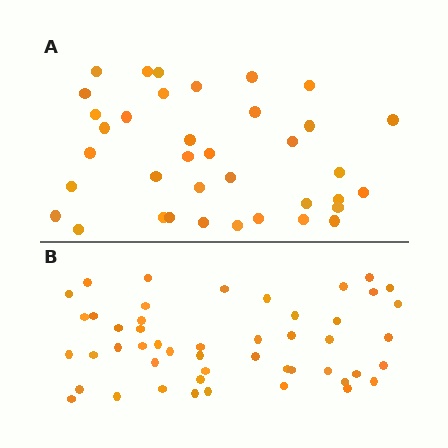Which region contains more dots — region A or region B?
Region B (the bottom region) has more dots.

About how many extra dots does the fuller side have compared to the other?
Region B has roughly 12 or so more dots than region A.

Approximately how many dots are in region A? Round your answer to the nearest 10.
About 40 dots. (The exact count is 37, which rounds to 40.)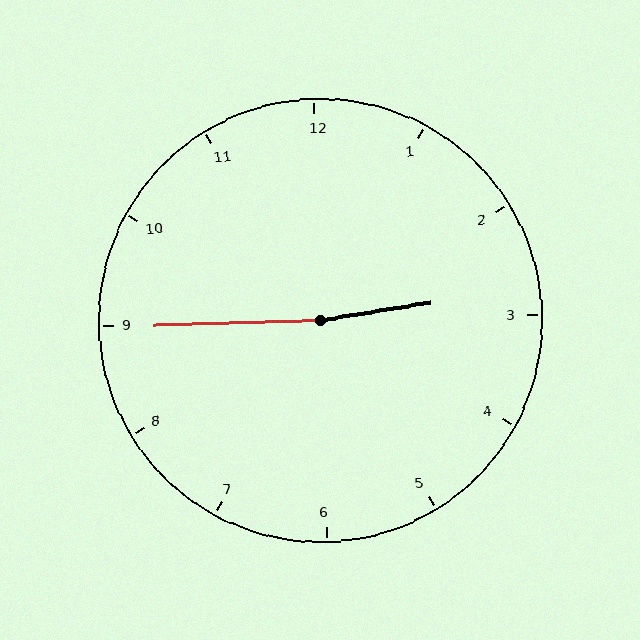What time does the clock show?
2:45.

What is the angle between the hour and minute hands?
Approximately 172 degrees.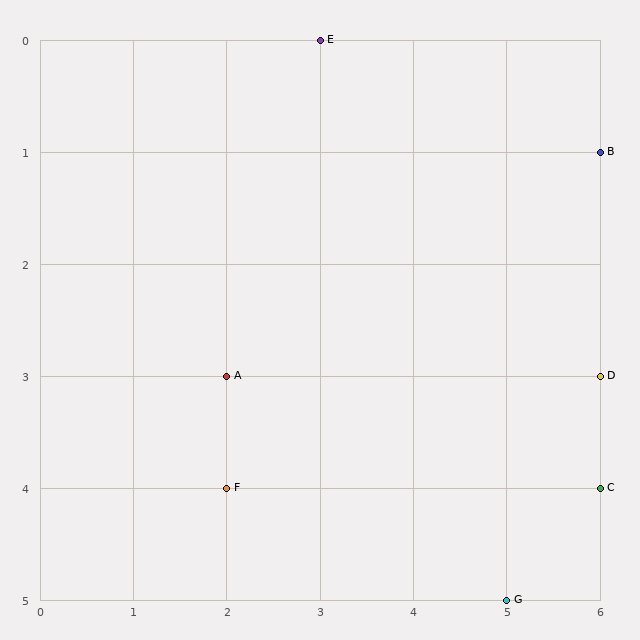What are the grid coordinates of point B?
Point B is at grid coordinates (6, 1).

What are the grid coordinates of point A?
Point A is at grid coordinates (2, 3).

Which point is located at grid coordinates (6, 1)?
Point B is at (6, 1).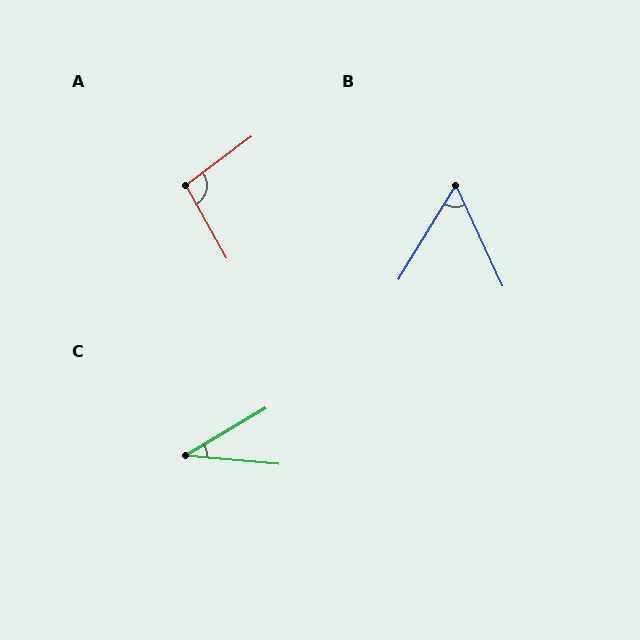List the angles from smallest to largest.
C (36°), B (56°), A (98°).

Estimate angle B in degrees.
Approximately 56 degrees.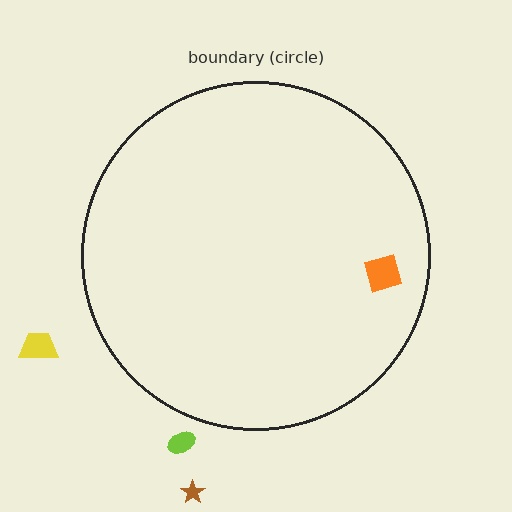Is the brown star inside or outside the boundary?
Outside.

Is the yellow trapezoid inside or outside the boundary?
Outside.